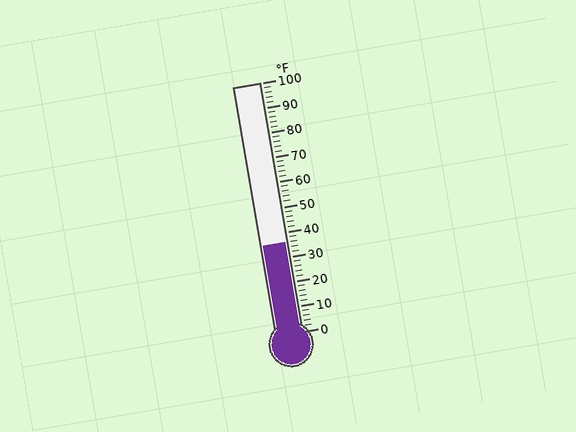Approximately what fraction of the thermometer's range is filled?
The thermometer is filled to approximately 35% of its range.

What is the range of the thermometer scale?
The thermometer scale ranges from 0°F to 100°F.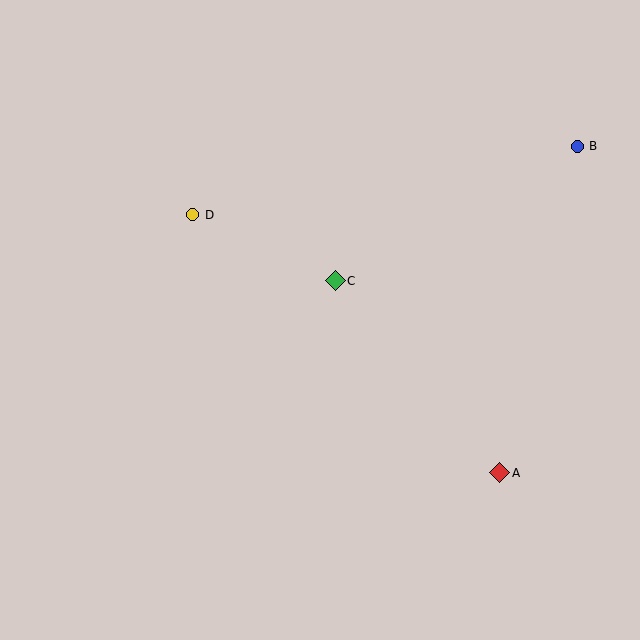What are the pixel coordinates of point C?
Point C is at (335, 281).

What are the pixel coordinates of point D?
Point D is at (193, 215).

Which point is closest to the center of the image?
Point C at (335, 281) is closest to the center.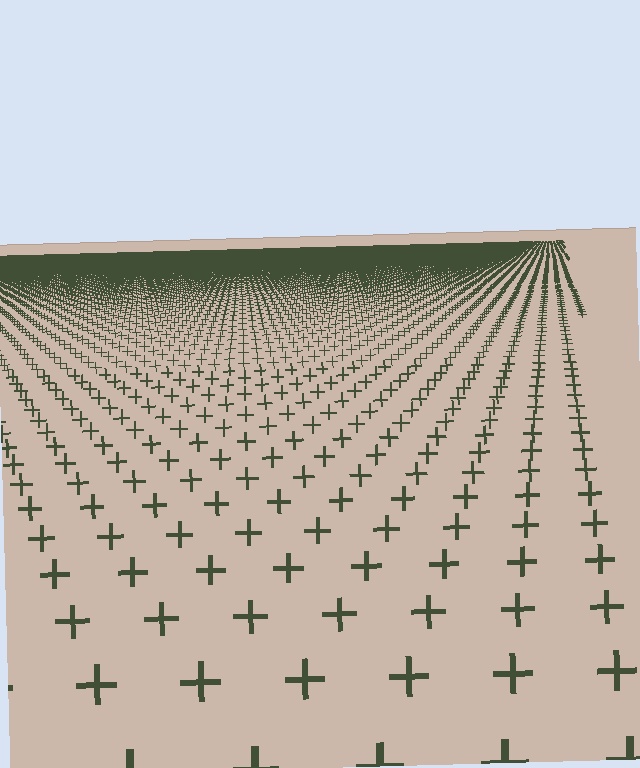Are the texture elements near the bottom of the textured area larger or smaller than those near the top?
Larger. Near the bottom, elements are closer to the viewer and appear at a bigger on-screen size.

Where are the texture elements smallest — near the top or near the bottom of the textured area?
Near the top.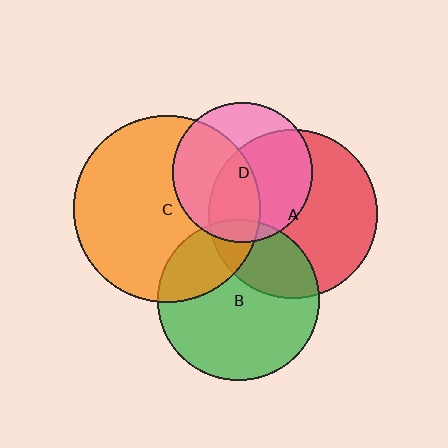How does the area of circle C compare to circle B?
Approximately 1.3 times.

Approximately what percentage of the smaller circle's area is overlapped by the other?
Approximately 30%.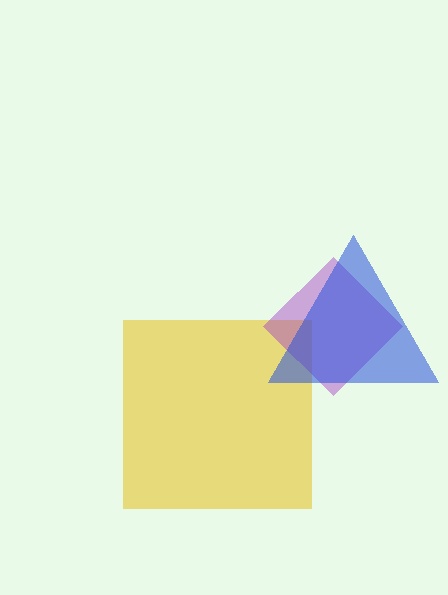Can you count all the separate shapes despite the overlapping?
Yes, there are 3 separate shapes.